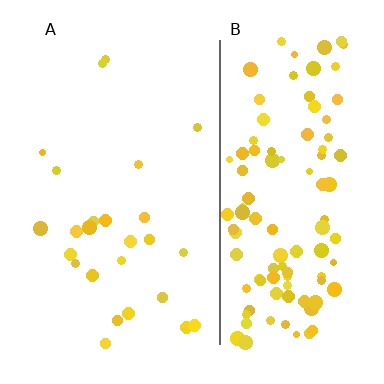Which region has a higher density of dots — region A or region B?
B (the right).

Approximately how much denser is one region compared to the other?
Approximately 4.3× — region B over region A.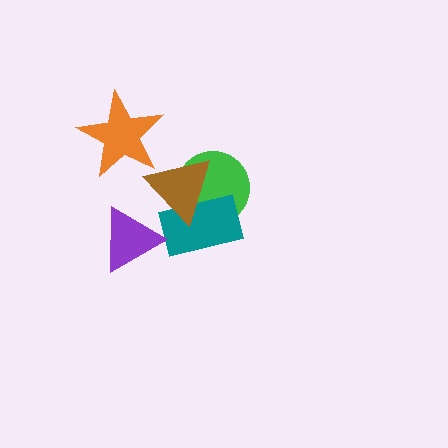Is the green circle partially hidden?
Yes, it is partially covered by another shape.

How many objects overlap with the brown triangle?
2 objects overlap with the brown triangle.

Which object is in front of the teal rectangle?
The brown triangle is in front of the teal rectangle.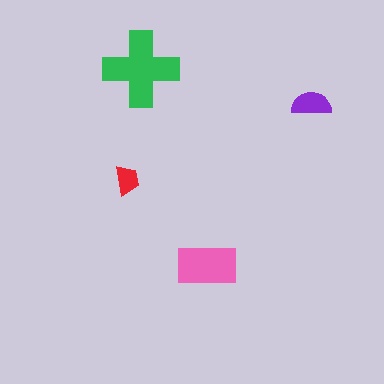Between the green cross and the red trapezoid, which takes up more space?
The green cross.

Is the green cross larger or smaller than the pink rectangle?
Larger.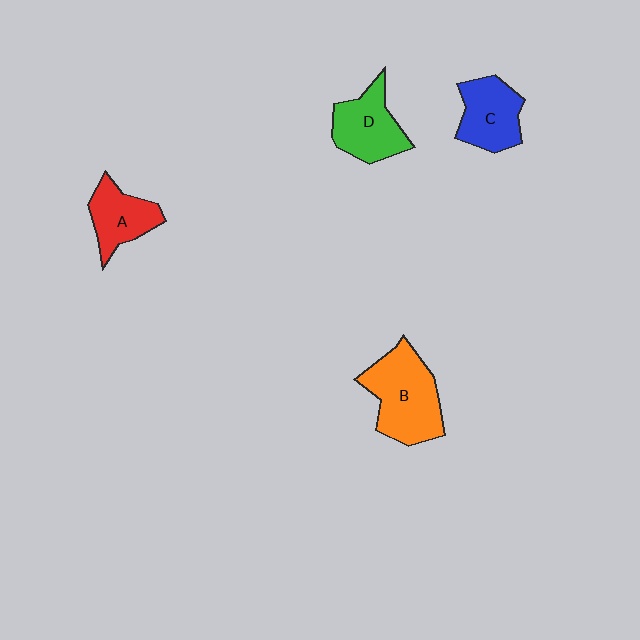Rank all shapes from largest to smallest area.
From largest to smallest: B (orange), D (green), C (blue), A (red).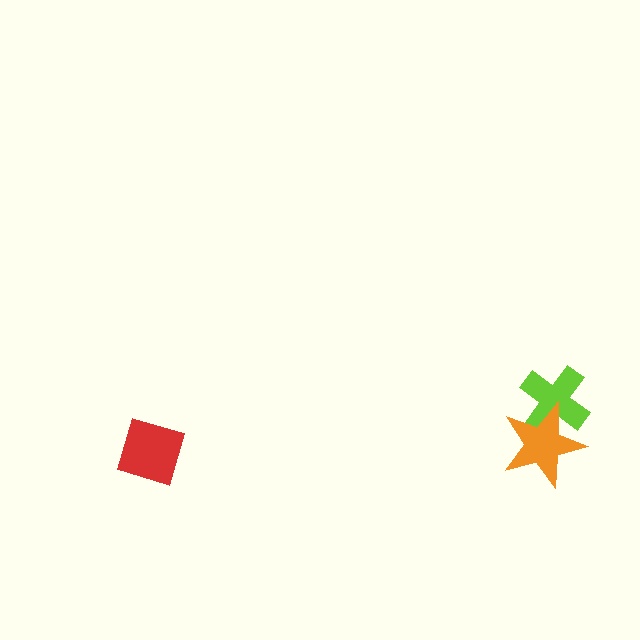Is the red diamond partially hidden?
No, no other shape covers it.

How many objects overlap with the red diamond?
0 objects overlap with the red diamond.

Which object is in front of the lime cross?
The orange star is in front of the lime cross.